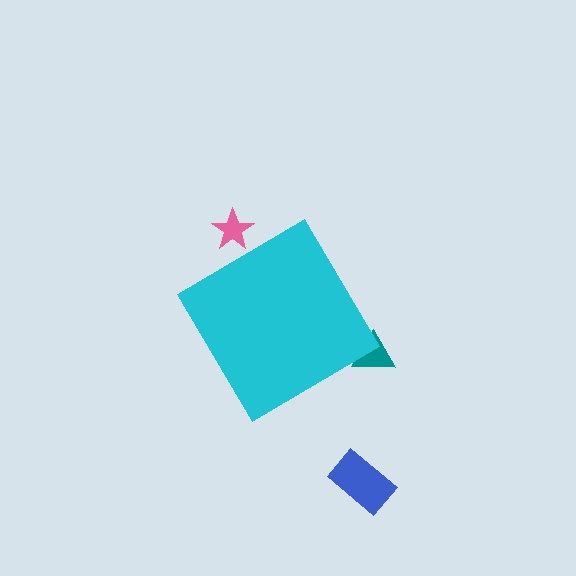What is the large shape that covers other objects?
A cyan diamond.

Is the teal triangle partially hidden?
Yes, the teal triangle is partially hidden behind the cyan diamond.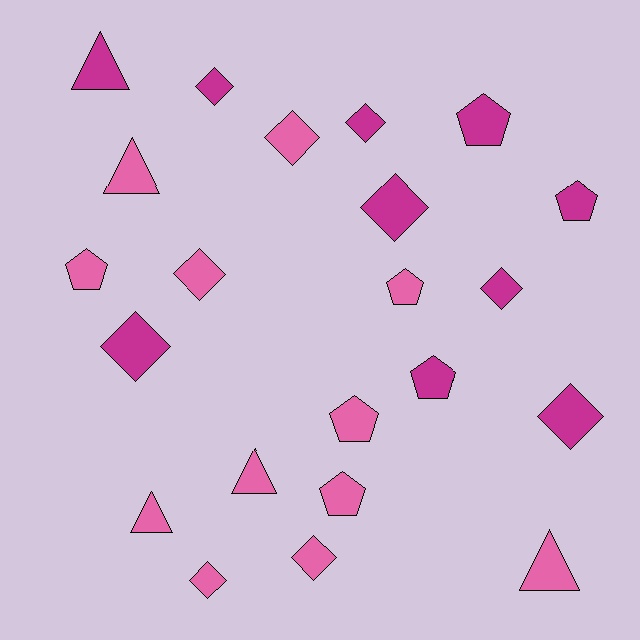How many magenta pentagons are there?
There are 3 magenta pentagons.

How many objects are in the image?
There are 22 objects.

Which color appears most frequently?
Pink, with 12 objects.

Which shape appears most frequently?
Diamond, with 10 objects.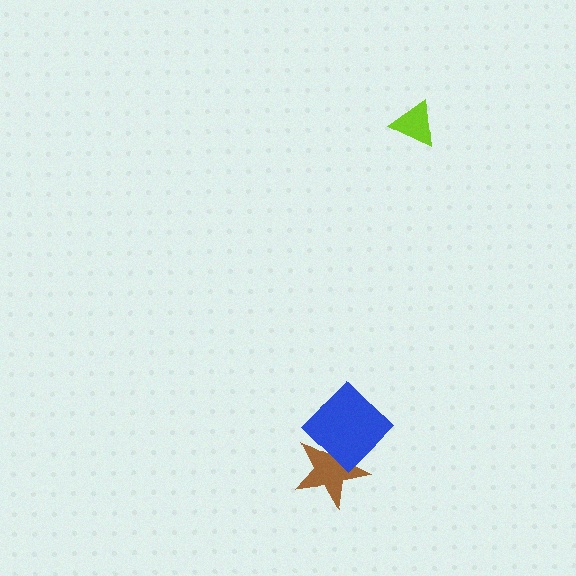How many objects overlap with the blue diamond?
1 object overlaps with the blue diamond.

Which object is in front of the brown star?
The blue diamond is in front of the brown star.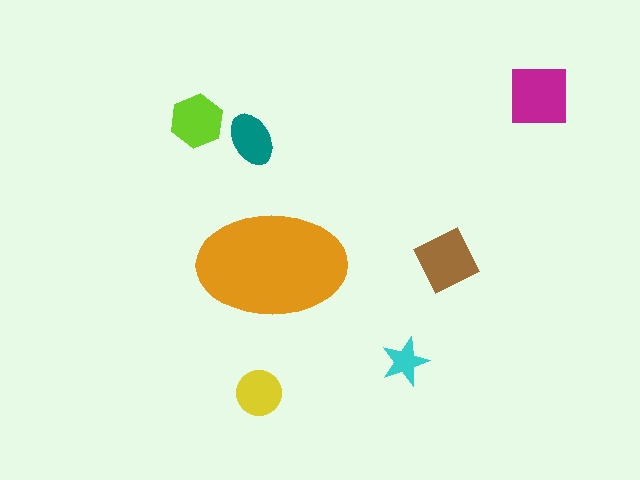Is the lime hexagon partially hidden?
No, the lime hexagon is fully visible.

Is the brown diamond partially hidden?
No, the brown diamond is fully visible.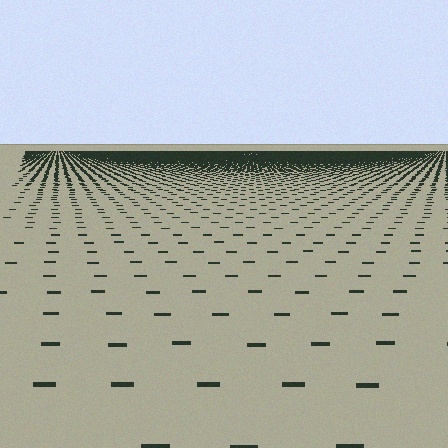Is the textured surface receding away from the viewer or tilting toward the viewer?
The surface is receding away from the viewer. Texture elements get smaller and denser toward the top.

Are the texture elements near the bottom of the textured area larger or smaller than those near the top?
Larger. Near the bottom, elements are closer to the viewer and appear at a bigger on-screen size.